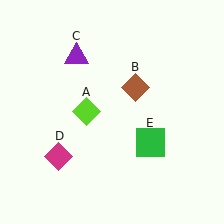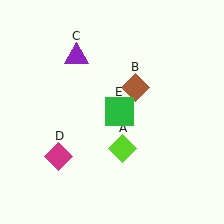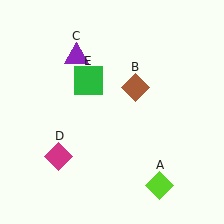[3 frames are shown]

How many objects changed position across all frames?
2 objects changed position: lime diamond (object A), green square (object E).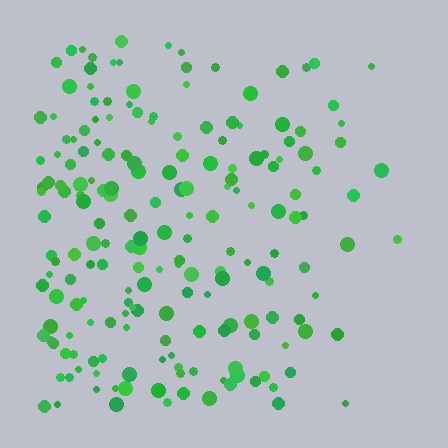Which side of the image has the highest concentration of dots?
The left.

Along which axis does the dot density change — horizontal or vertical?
Horizontal.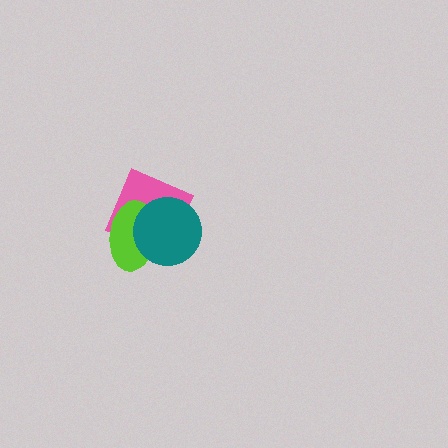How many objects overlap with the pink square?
2 objects overlap with the pink square.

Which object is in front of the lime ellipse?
The teal circle is in front of the lime ellipse.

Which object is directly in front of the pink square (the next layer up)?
The lime ellipse is directly in front of the pink square.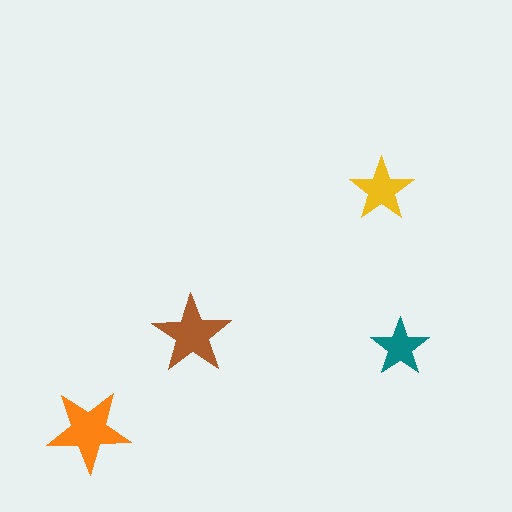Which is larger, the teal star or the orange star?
The orange one.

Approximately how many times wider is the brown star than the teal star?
About 1.5 times wider.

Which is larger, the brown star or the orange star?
The orange one.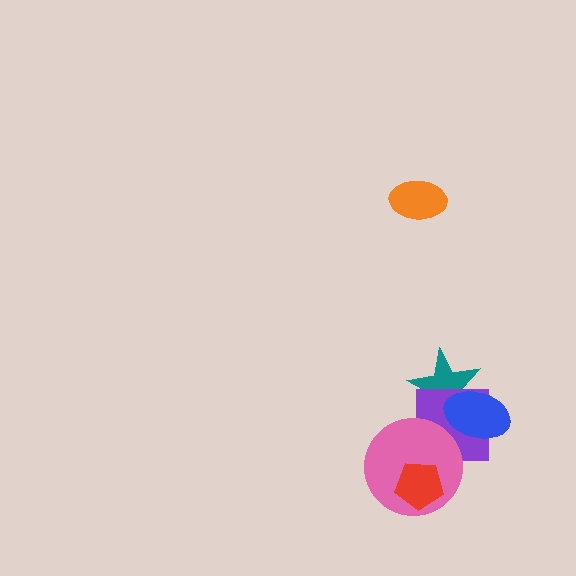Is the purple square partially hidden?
Yes, it is partially covered by another shape.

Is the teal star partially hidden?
Yes, it is partially covered by another shape.